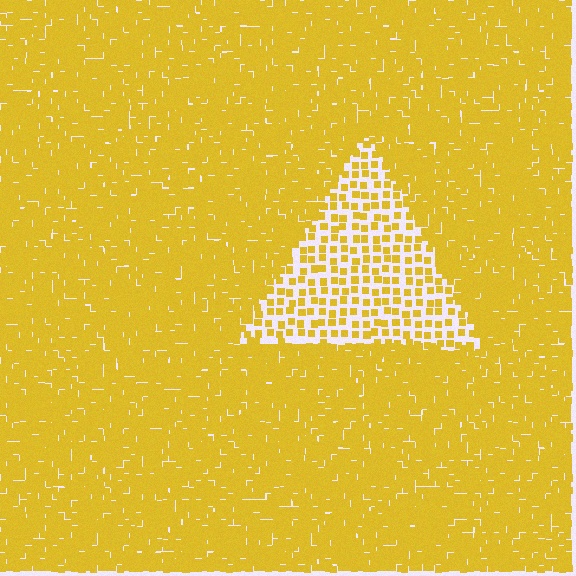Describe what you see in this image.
The image contains small yellow elements arranged at two different densities. A triangle-shaped region is visible where the elements are less densely packed than the surrounding area.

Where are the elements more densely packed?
The elements are more densely packed outside the triangle boundary.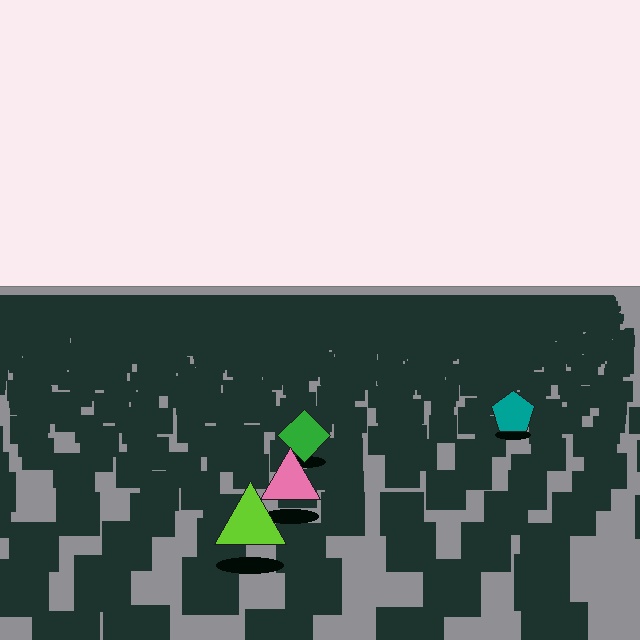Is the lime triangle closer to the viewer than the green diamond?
Yes. The lime triangle is closer — you can tell from the texture gradient: the ground texture is coarser near it.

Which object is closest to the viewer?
The lime triangle is closest. The texture marks near it are larger and more spread out.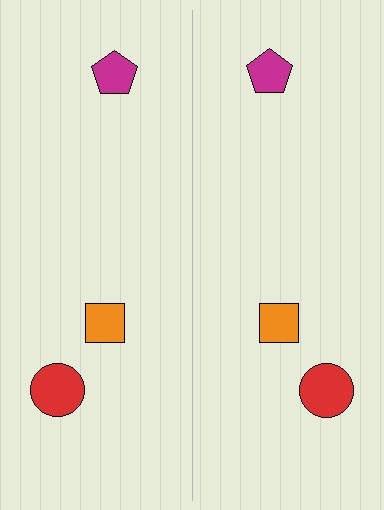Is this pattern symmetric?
Yes, this pattern has bilateral (reflection) symmetry.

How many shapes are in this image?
There are 6 shapes in this image.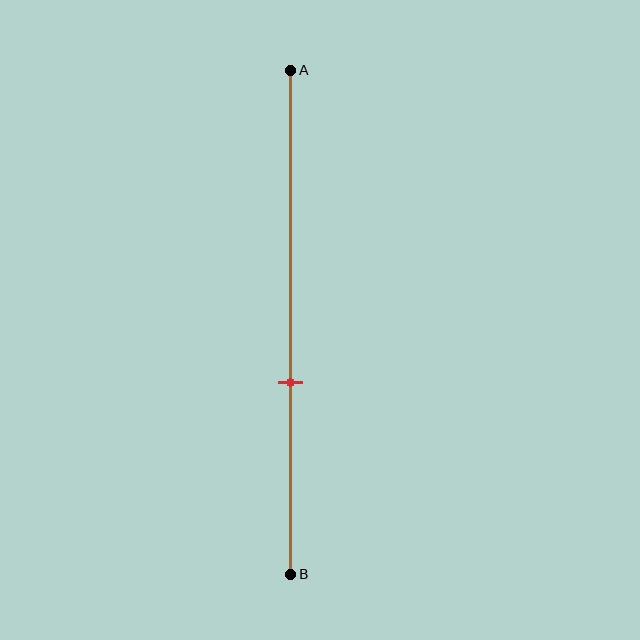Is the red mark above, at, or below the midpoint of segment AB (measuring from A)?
The red mark is below the midpoint of segment AB.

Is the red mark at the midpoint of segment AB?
No, the mark is at about 60% from A, not at the 50% midpoint.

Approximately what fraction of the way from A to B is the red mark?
The red mark is approximately 60% of the way from A to B.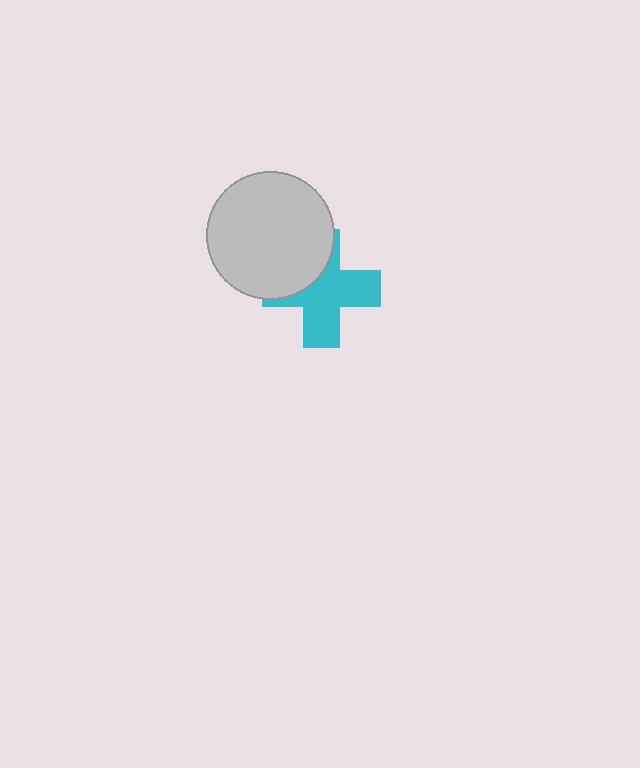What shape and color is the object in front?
The object in front is a light gray circle.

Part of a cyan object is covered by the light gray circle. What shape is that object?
It is a cross.